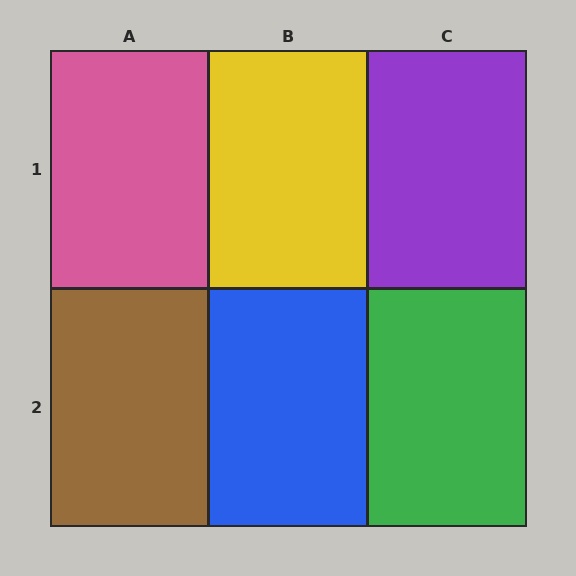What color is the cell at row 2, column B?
Blue.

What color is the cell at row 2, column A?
Brown.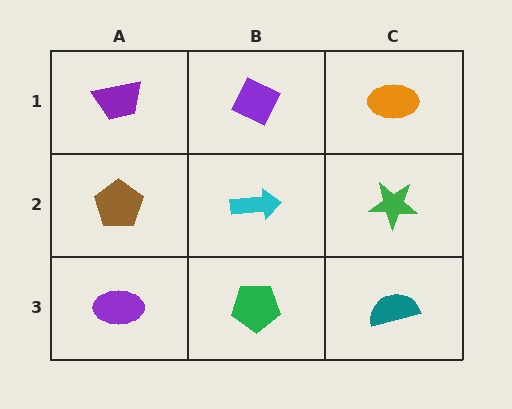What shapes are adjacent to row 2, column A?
A purple trapezoid (row 1, column A), a purple ellipse (row 3, column A), a cyan arrow (row 2, column B).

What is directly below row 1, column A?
A brown pentagon.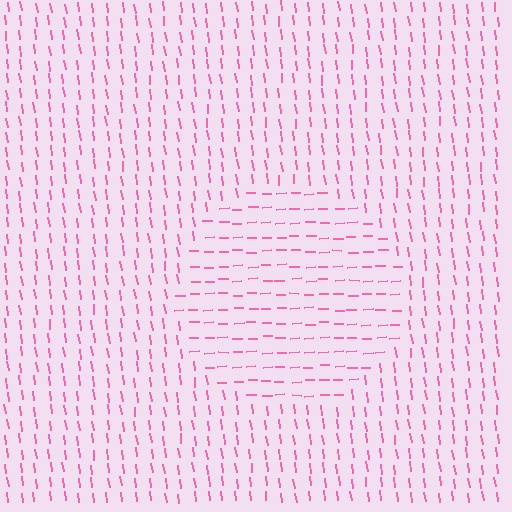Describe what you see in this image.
The image is filled with small pink line segments. A circle region in the image has lines oriented differently from the surrounding lines, creating a visible texture boundary.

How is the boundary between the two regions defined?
The boundary is defined purely by a change in line orientation (approximately 84 degrees difference). All lines are the same color and thickness.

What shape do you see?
I see a circle.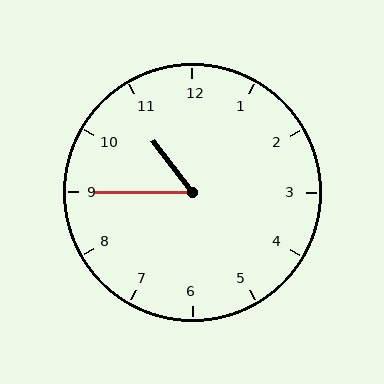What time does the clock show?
10:45.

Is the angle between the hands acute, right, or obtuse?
It is acute.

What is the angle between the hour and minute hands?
Approximately 52 degrees.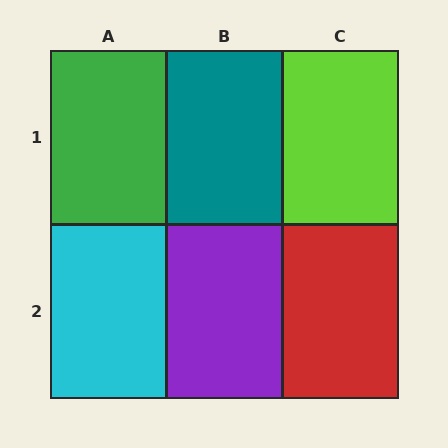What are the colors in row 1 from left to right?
Green, teal, lime.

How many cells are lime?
1 cell is lime.